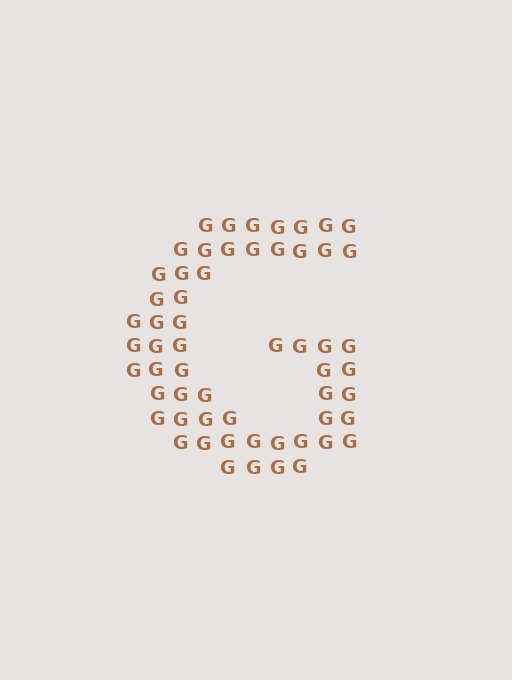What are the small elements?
The small elements are letter G's.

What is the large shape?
The large shape is the letter G.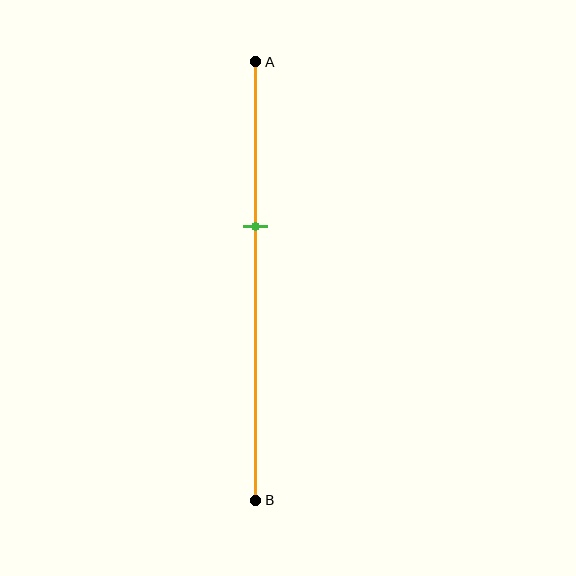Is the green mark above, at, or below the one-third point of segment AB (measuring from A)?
The green mark is below the one-third point of segment AB.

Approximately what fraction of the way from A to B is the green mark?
The green mark is approximately 40% of the way from A to B.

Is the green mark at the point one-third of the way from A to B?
No, the mark is at about 40% from A, not at the 33% one-third point.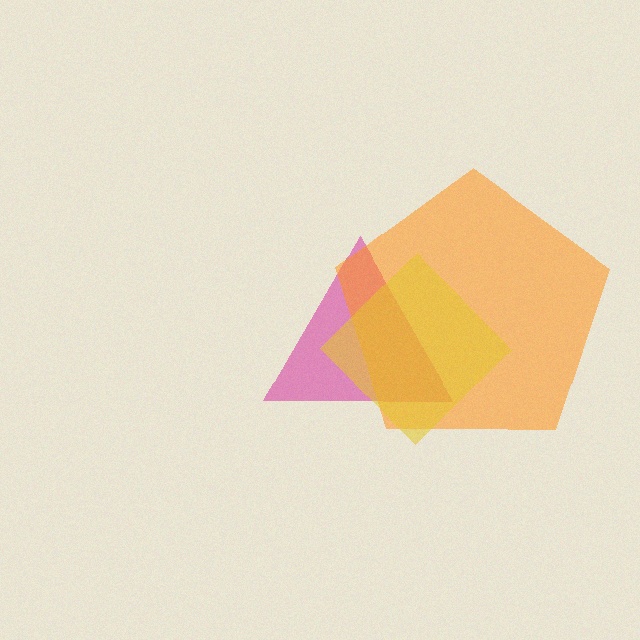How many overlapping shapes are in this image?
There are 3 overlapping shapes in the image.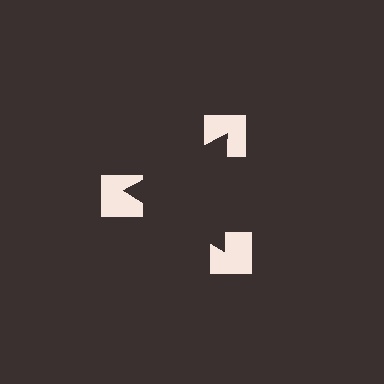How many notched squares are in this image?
There are 3 — one at each vertex of the illusory triangle.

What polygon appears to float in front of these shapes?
An illusory triangle — its edges are inferred from the aligned wedge cuts in the notched squares, not physically drawn.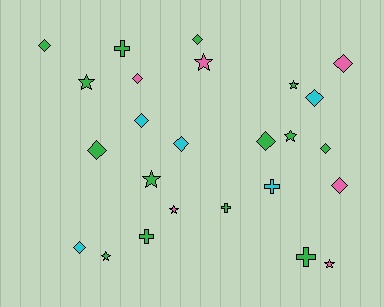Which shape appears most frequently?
Diamond, with 12 objects.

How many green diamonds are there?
There are 5 green diamonds.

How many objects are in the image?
There are 25 objects.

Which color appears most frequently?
Green, with 14 objects.